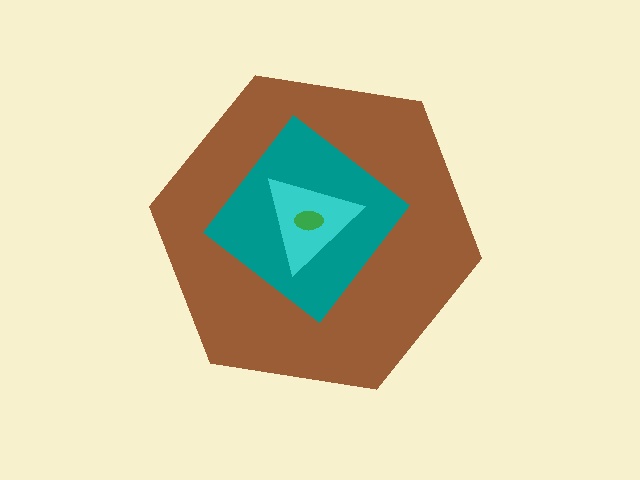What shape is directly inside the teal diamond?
The cyan triangle.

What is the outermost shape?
The brown hexagon.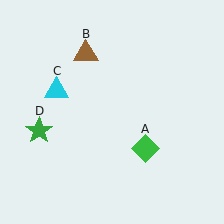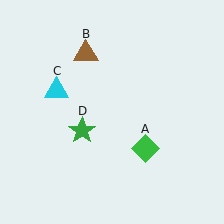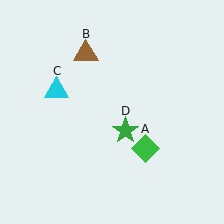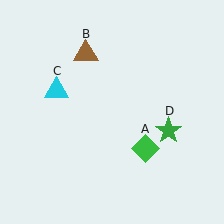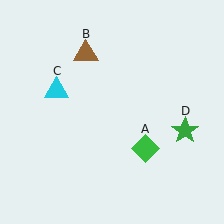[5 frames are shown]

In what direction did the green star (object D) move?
The green star (object D) moved right.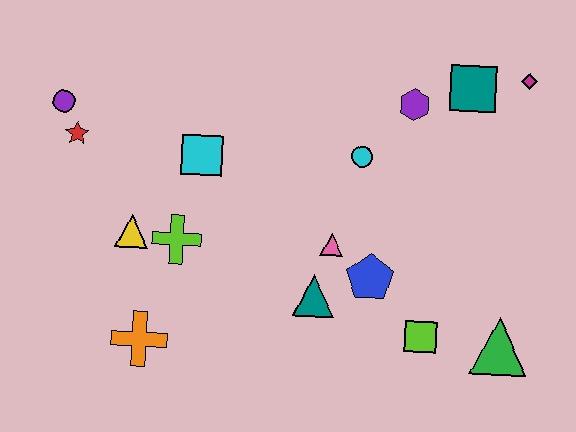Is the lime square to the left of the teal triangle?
No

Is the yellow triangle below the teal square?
Yes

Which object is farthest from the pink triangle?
The purple circle is farthest from the pink triangle.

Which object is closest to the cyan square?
The lime cross is closest to the cyan square.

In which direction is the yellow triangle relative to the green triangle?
The yellow triangle is to the left of the green triangle.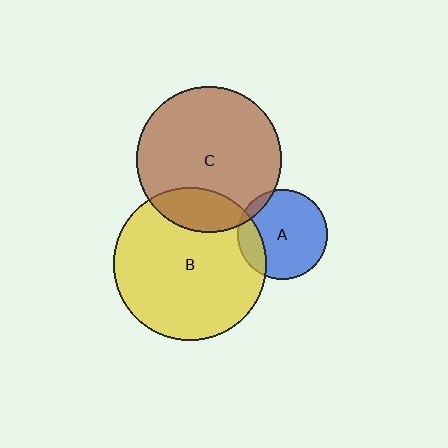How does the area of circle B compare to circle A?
Approximately 2.9 times.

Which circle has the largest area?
Circle B (yellow).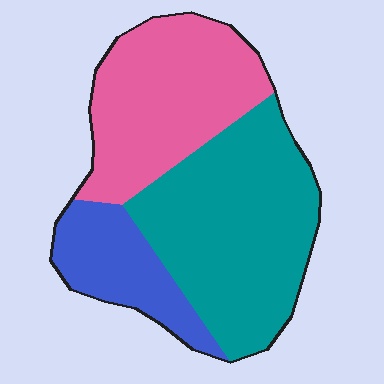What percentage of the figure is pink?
Pink covers 35% of the figure.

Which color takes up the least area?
Blue, at roughly 20%.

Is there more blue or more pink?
Pink.